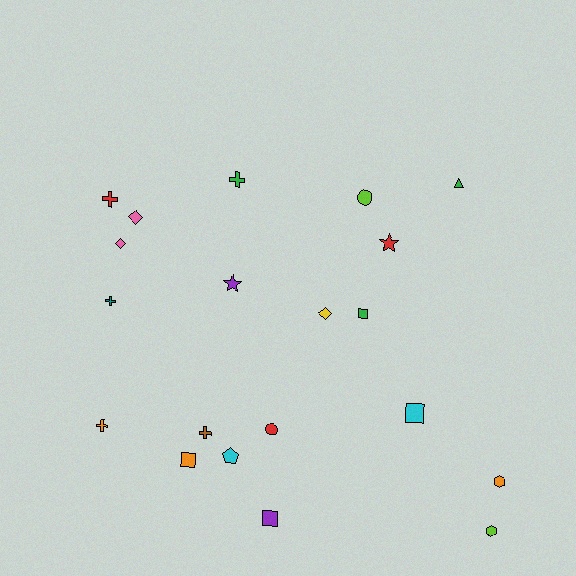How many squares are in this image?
There are 4 squares.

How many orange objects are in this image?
There are 3 orange objects.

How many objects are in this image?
There are 20 objects.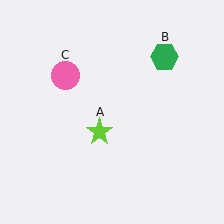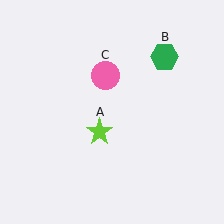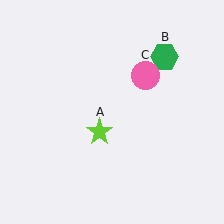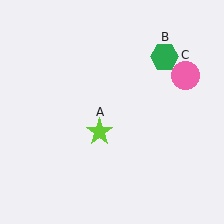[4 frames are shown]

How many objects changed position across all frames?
1 object changed position: pink circle (object C).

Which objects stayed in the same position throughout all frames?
Lime star (object A) and green hexagon (object B) remained stationary.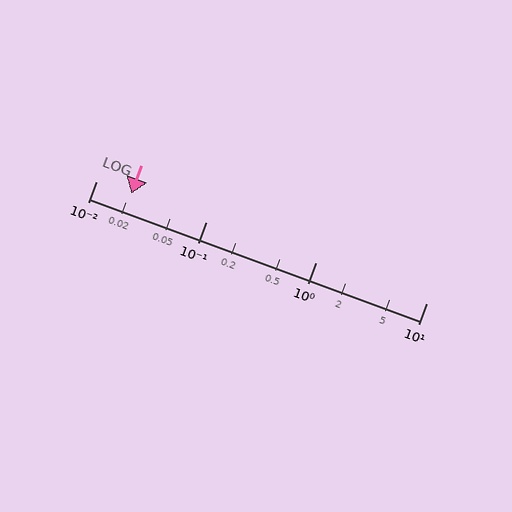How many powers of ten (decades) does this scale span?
The scale spans 3 decades, from 0.01 to 10.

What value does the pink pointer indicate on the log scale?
The pointer indicates approximately 0.021.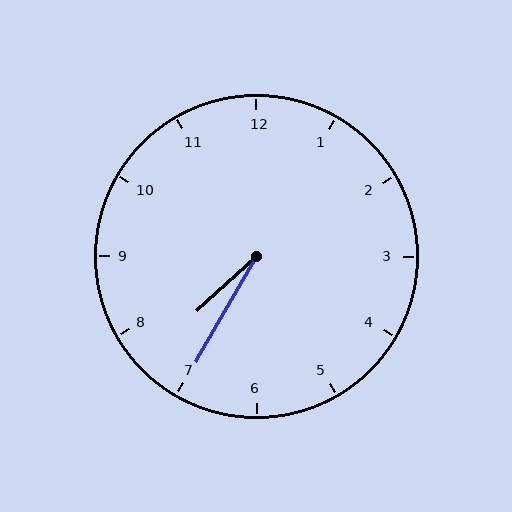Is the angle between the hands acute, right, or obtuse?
It is acute.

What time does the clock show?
7:35.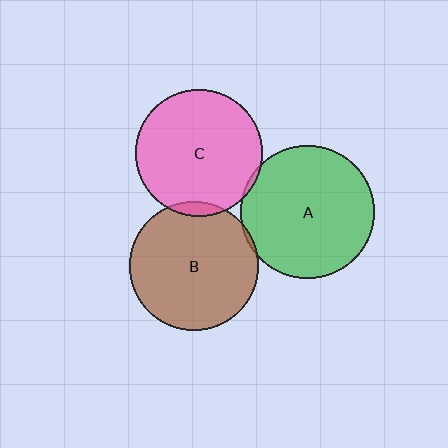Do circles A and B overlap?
Yes.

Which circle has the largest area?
Circle A (green).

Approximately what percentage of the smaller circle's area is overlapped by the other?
Approximately 5%.